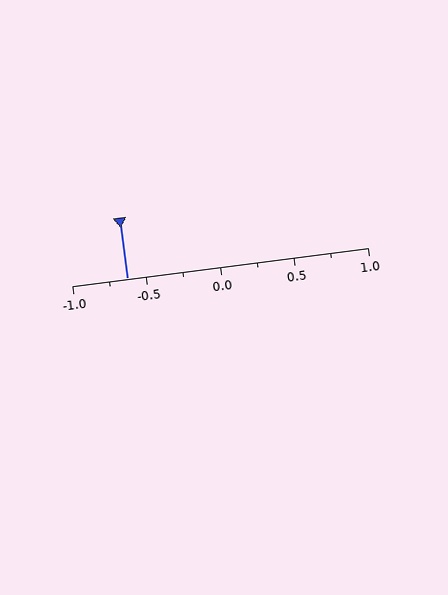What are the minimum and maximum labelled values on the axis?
The axis runs from -1.0 to 1.0.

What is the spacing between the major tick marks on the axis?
The major ticks are spaced 0.5 apart.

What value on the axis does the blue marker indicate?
The marker indicates approximately -0.62.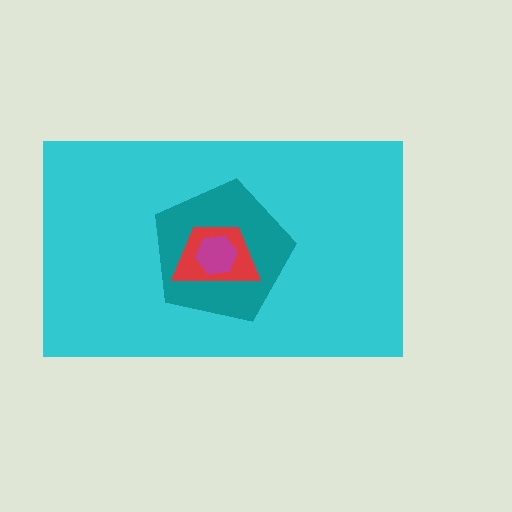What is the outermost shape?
The cyan rectangle.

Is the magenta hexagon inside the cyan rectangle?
Yes.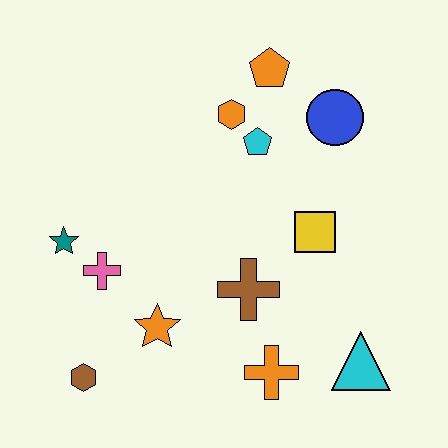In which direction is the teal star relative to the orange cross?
The teal star is to the left of the orange cross.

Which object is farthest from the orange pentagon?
The brown hexagon is farthest from the orange pentagon.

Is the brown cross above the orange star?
Yes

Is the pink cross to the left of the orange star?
Yes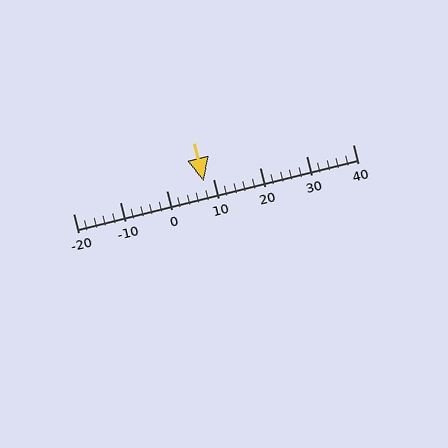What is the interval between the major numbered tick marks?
The major tick marks are spaced 10 units apart.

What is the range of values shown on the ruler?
The ruler shows values from -20 to 40.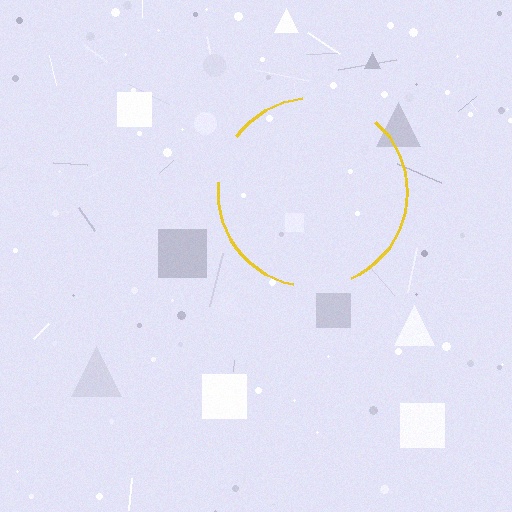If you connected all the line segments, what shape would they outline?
They would outline a circle.